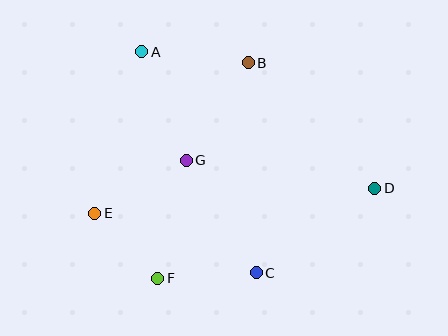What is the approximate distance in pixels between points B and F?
The distance between B and F is approximately 233 pixels.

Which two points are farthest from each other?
Points D and E are farthest from each other.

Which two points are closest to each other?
Points E and F are closest to each other.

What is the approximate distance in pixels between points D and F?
The distance between D and F is approximately 235 pixels.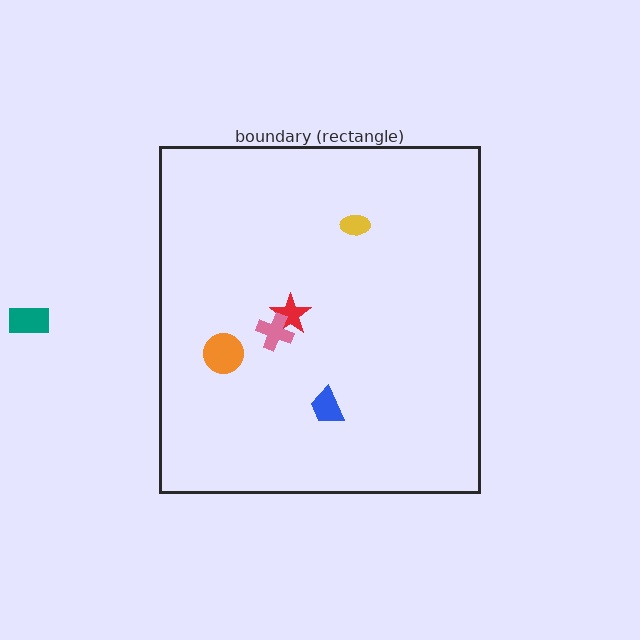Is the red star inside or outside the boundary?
Inside.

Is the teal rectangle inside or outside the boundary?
Outside.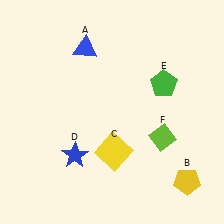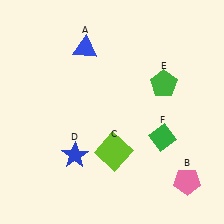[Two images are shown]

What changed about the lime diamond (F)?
In Image 1, F is lime. In Image 2, it changed to green.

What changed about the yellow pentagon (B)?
In Image 1, B is yellow. In Image 2, it changed to pink.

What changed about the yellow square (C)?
In Image 1, C is yellow. In Image 2, it changed to lime.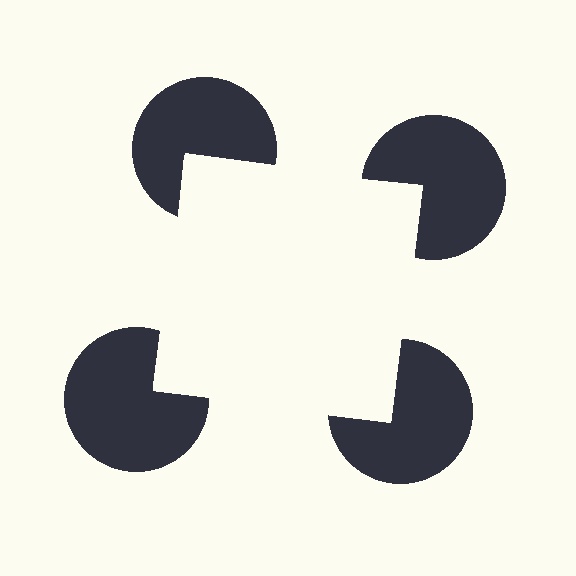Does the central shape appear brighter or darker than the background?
It typically appears slightly brighter than the background, even though no actual brightness change is drawn.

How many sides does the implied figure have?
4 sides.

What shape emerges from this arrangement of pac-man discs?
An illusory square — its edges are inferred from the aligned wedge cuts in the pac-man discs, not physically drawn.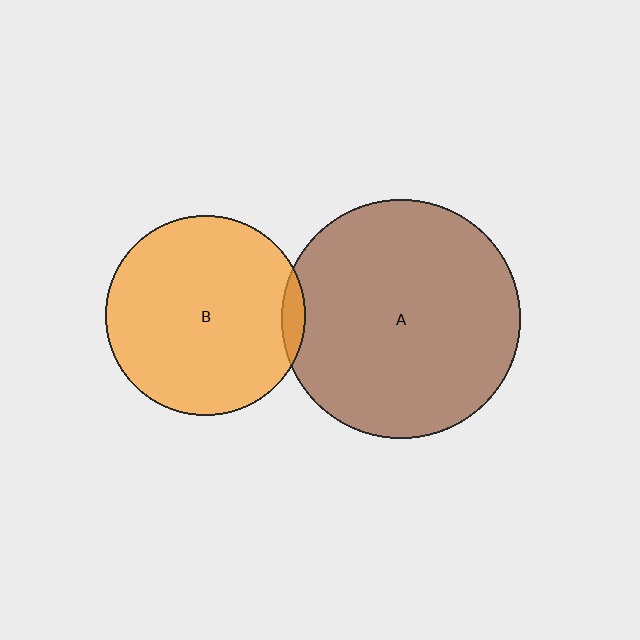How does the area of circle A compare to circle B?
Approximately 1.4 times.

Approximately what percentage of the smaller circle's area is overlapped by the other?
Approximately 5%.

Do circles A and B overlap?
Yes.